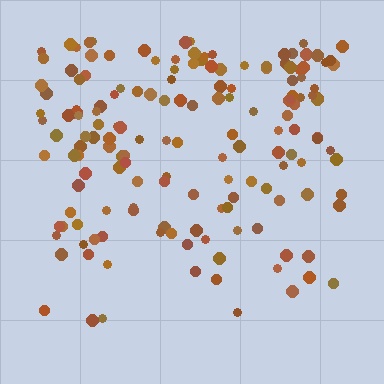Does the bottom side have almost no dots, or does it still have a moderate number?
Still a moderate number, just noticeably fewer than the top.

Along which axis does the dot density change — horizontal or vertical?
Vertical.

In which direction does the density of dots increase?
From bottom to top, with the top side densest.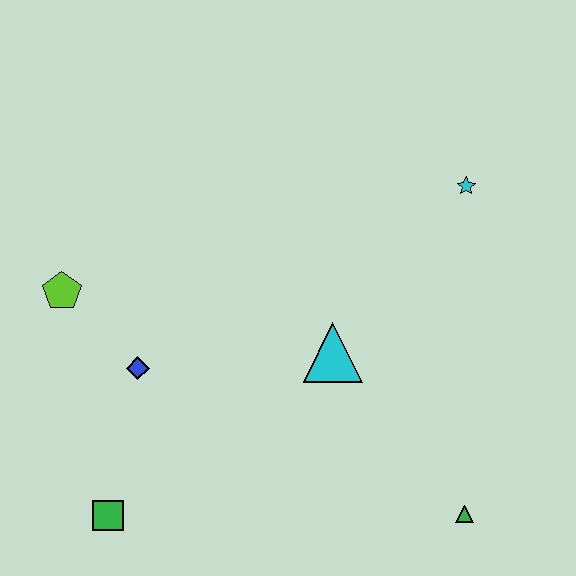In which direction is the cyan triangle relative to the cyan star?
The cyan triangle is below the cyan star.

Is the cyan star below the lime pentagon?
No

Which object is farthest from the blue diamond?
The cyan star is farthest from the blue diamond.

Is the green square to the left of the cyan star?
Yes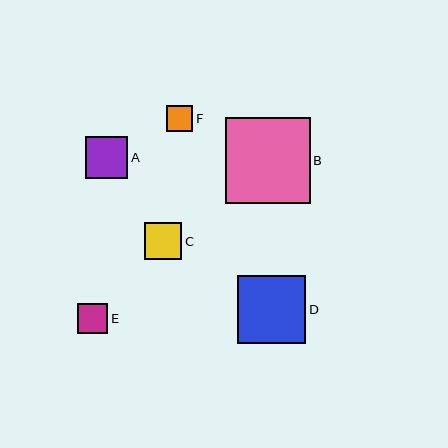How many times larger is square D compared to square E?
Square D is approximately 2.2 times the size of square E.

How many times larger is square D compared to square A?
Square D is approximately 1.6 times the size of square A.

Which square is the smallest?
Square F is the smallest with a size of approximately 26 pixels.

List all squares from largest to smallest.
From largest to smallest: B, D, A, C, E, F.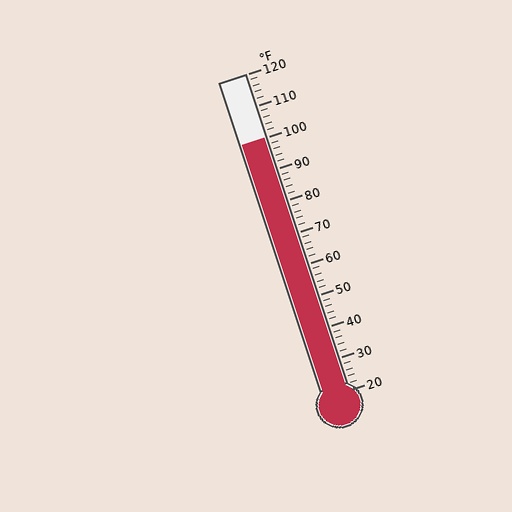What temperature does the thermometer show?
The thermometer shows approximately 100°F.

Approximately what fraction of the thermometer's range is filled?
The thermometer is filled to approximately 80% of its range.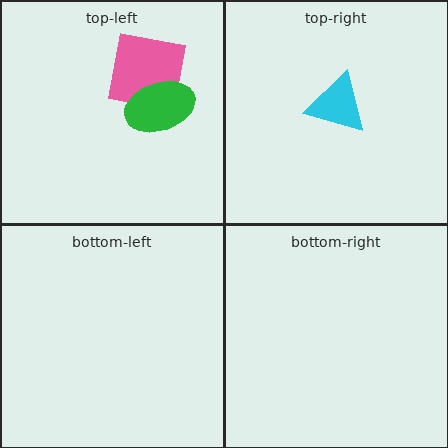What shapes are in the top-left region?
The pink square, the green ellipse.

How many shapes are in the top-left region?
2.